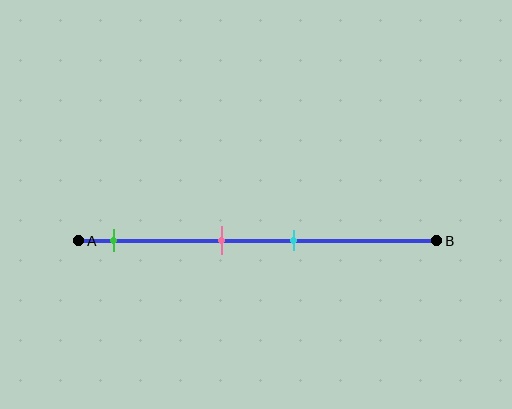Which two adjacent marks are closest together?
The pink and cyan marks are the closest adjacent pair.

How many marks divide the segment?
There are 3 marks dividing the segment.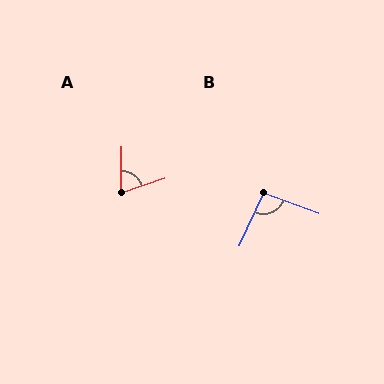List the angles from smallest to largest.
A (70°), B (94°).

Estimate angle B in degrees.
Approximately 94 degrees.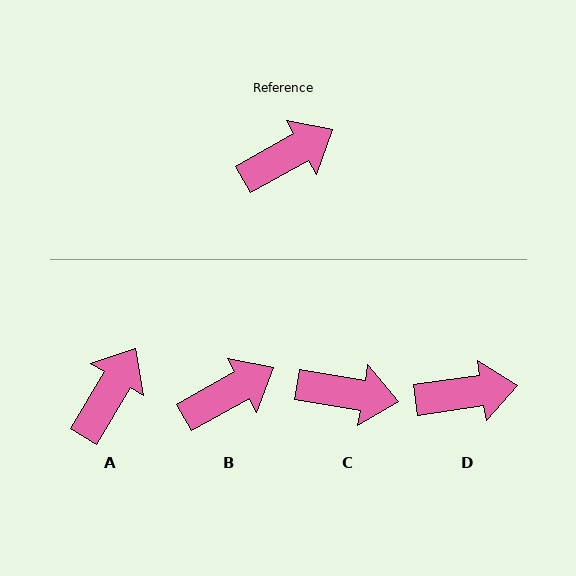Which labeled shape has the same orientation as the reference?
B.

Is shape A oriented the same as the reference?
No, it is off by about 30 degrees.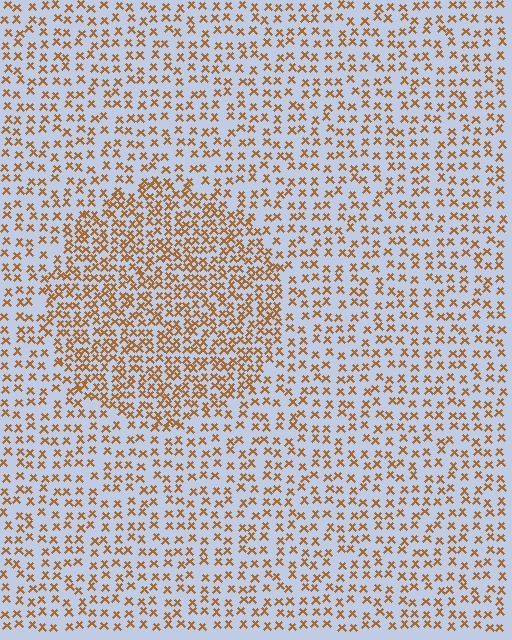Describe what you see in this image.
The image contains small brown elements arranged at two different densities. A circle-shaped region is visible where the elements are more densely packed than the surrounding area.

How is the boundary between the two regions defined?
The boundary is defined by a change in element density (approximately 1.9x ratio). All elements are the same color, size, and shape.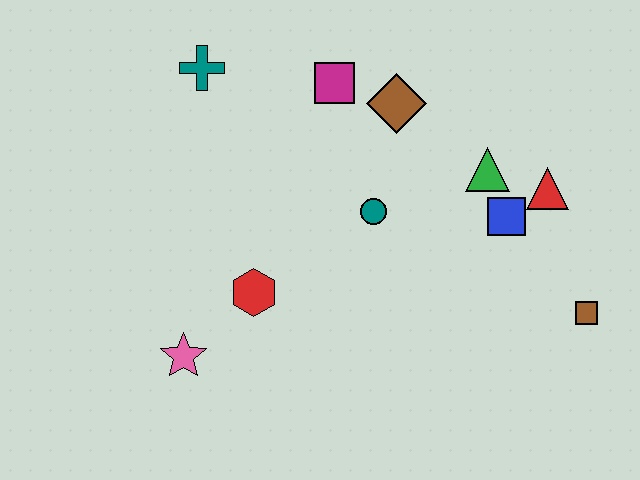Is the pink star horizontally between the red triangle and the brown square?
No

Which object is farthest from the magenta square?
The brown square is farthest from the magenta square.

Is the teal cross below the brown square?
No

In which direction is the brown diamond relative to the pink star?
The brown diamond is above the pink star.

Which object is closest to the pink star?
The red hexagon is closest to the pink star.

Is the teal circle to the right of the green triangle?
No